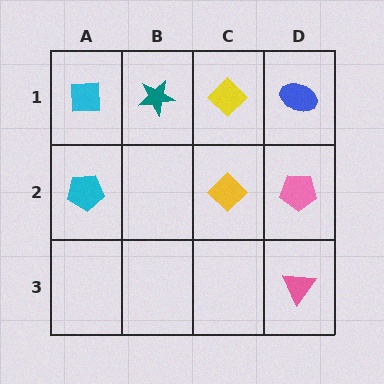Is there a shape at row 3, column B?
No, that cell is empty.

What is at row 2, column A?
A cyan pentagon.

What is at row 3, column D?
A pink triangle.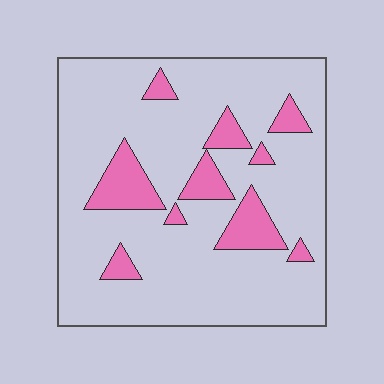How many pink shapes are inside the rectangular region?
10.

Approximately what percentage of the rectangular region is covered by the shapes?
Approximately 15%.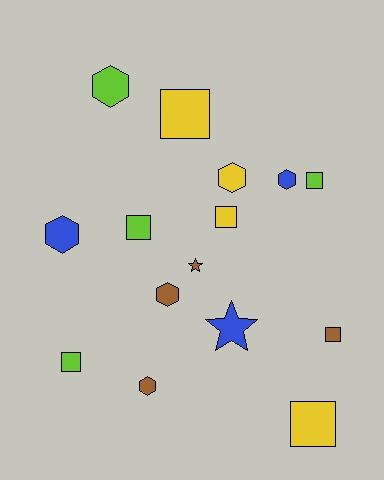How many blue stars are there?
There is 1 blue star.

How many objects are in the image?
There are 15 objects.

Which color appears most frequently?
Yellow, with 4 objects.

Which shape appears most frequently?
Square, with 7 objects.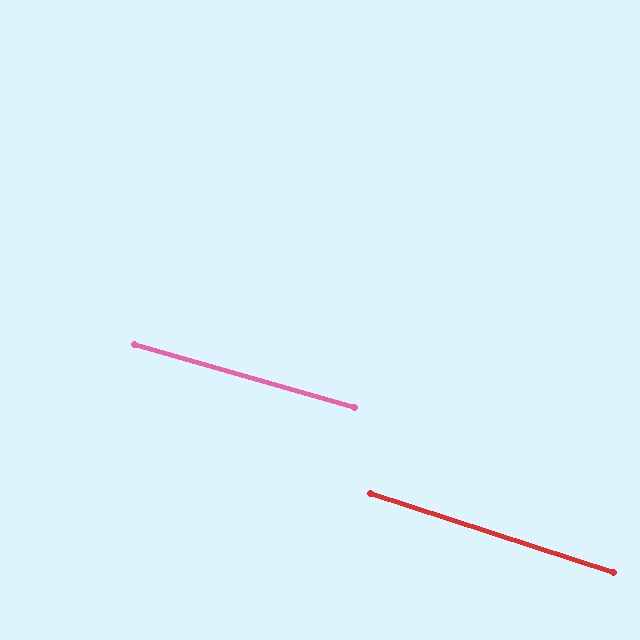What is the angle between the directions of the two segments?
Approximately 2 degrees.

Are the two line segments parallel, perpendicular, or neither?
Parallel — their directions differ by only 1.9°.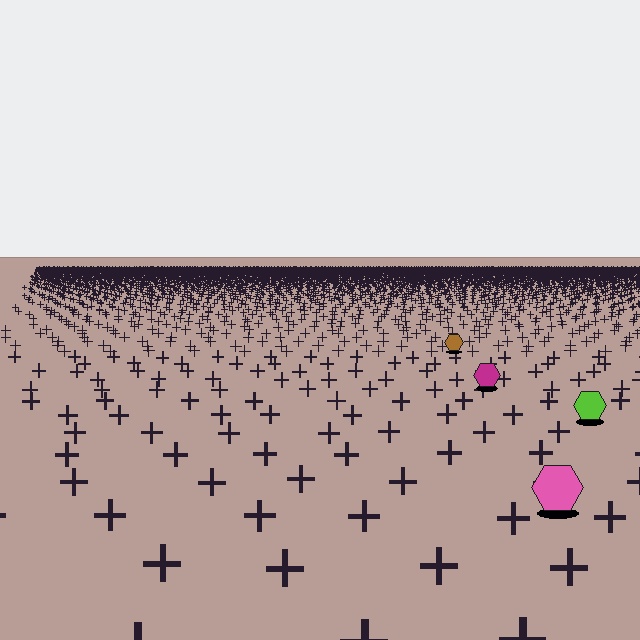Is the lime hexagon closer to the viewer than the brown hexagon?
Yes. The lime hexagon is closer — you can tell from the texture gradient: the ground texture is coarser near it.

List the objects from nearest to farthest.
From nearest to farthest: the pink hexagon, the lime hexagon, the magenta hexagon, the brown hexagon.